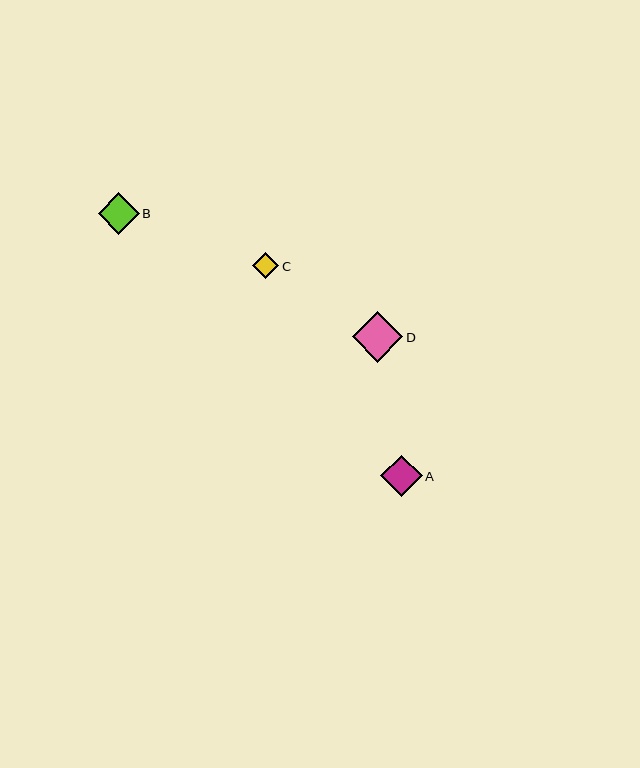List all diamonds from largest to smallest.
From largest to smallest: D, A, B, C.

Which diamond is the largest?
Diamond D is the largest with a size of approximately 51 pixels.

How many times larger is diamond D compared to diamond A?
Diamond D is approximately 1.2 times the size of diamond A.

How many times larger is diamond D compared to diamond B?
Diamond D is approximately 1.2 times the size of diamond B.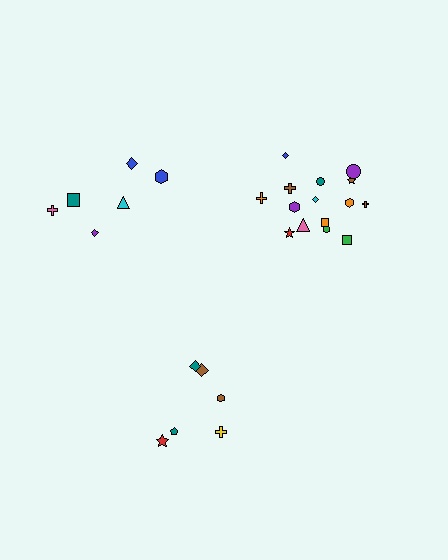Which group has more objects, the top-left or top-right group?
The top-right group.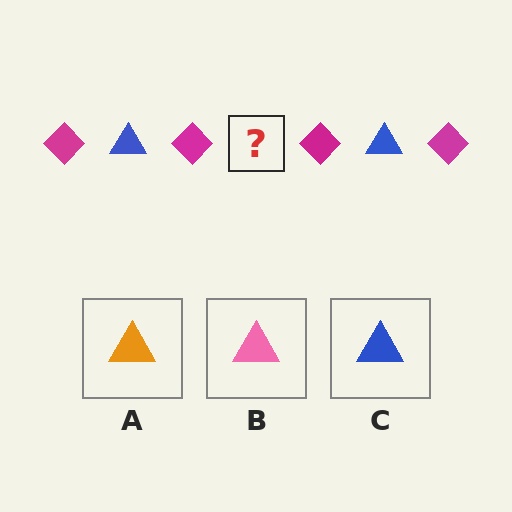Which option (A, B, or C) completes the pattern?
C.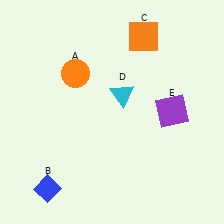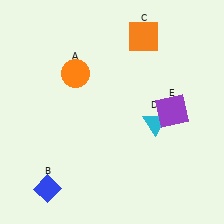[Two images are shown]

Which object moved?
The cyan triangle (D) moved right.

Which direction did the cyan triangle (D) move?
The cyan triangle (D) moved right.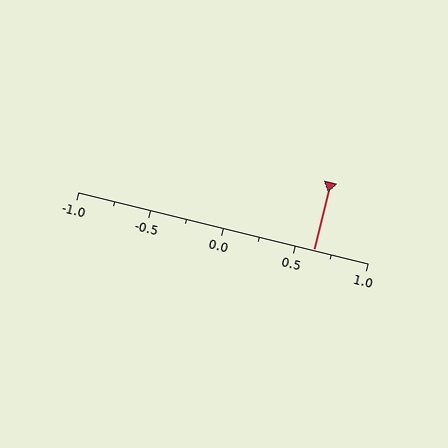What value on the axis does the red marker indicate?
The marker indicates approximately 0.62.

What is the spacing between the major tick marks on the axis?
The major ticks are spaced 0.5 apart.